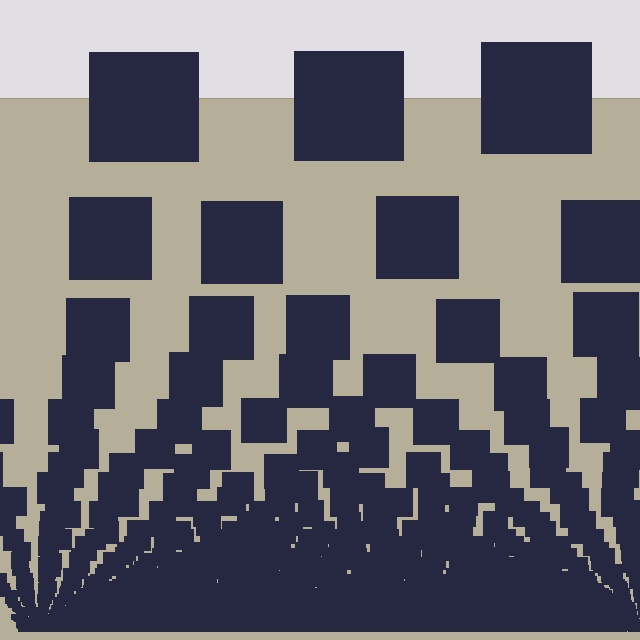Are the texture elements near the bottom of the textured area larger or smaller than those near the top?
Smaller. The gradient is inverted — elements near the bottom are smaller and denser.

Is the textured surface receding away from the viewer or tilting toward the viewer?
The surface appears to tilt toward the viewer. Texture elements get larger and sparser toward the top.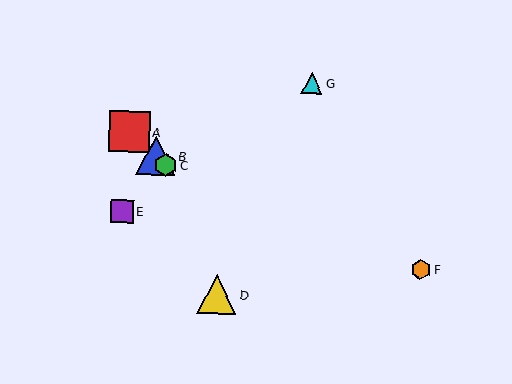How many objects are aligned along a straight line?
3 objects (A, B, C) are aligned along a straight line.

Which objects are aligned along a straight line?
Objects A, B, C are aligned along a straight line.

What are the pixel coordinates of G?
Object G is at (312, 83).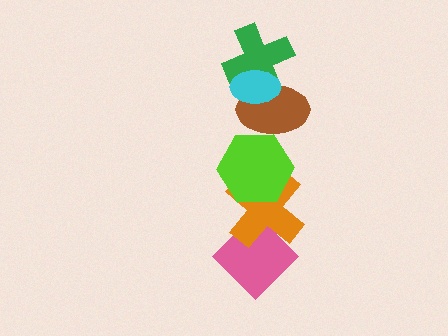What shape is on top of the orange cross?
The lime hexagon is on top of the orange cross.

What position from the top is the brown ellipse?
The brown ellipse is 3rd from the top.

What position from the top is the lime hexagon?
The lime hexagon is 4th from the top.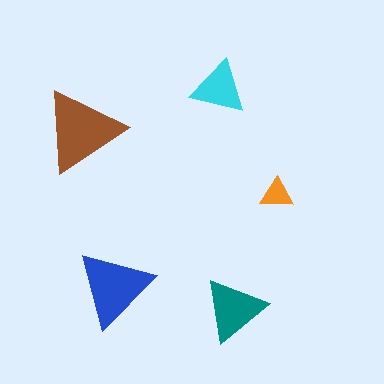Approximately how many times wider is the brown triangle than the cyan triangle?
About 1.5 times wider.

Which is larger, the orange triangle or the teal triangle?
The teal one.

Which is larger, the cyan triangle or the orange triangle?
The cyan one.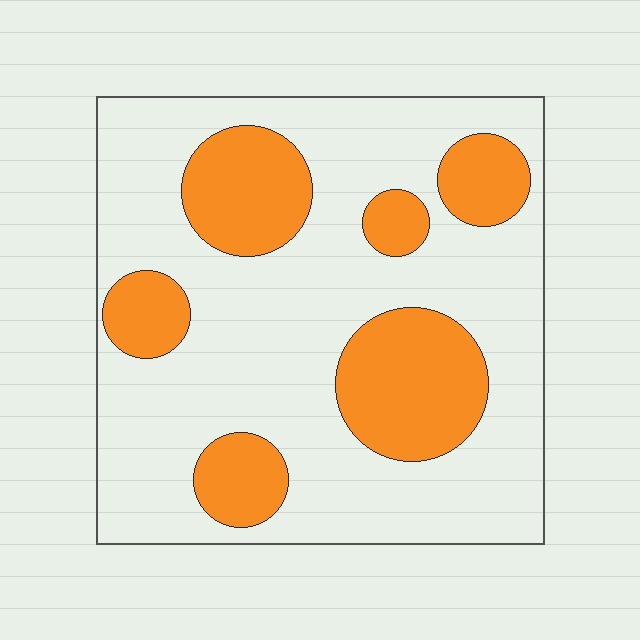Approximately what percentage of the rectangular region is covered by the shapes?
Approximately 30%.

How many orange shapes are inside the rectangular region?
6.